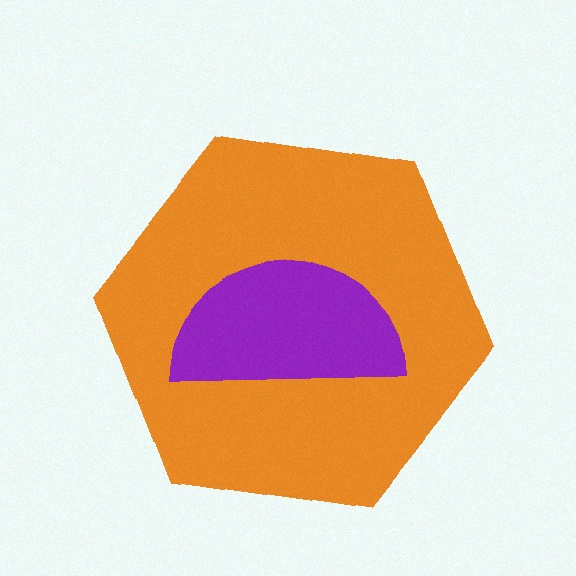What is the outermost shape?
The orange hexagon.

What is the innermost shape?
The purple semicircle.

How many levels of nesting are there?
2.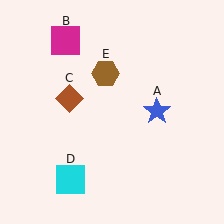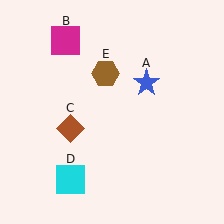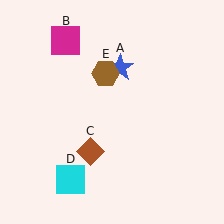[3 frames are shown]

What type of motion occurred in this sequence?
The blue star (object A), brown diamond (object C) rotated counterclockwise around the center of the scene.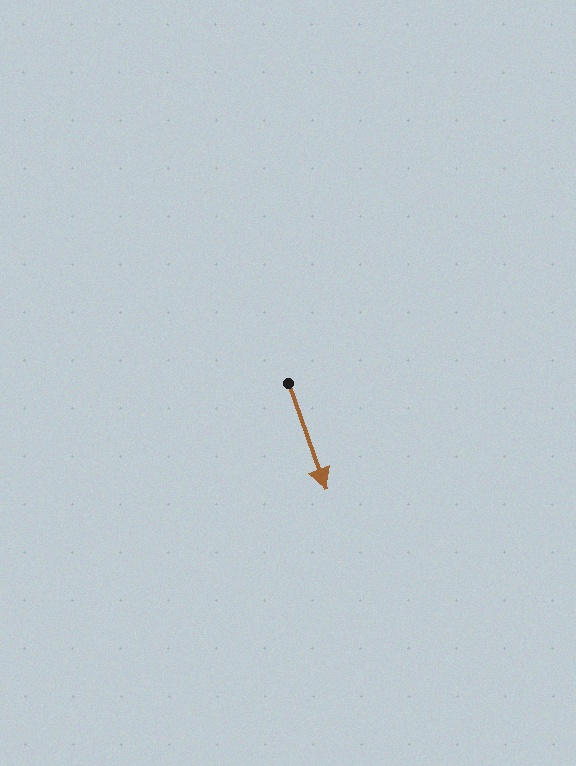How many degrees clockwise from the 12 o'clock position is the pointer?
Approximately 160 degrees.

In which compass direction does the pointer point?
South.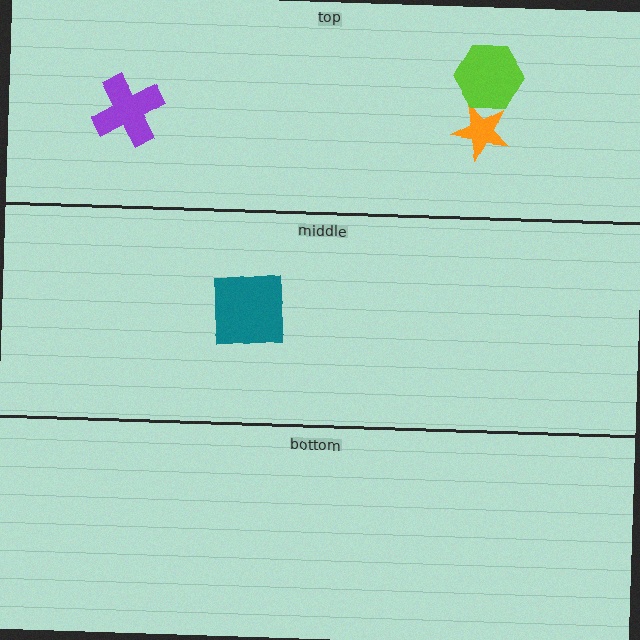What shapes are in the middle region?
The teal square.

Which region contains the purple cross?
The top region.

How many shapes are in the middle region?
1.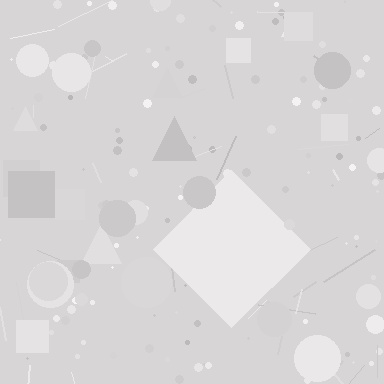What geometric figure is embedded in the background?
A diamond is embedded in the background.